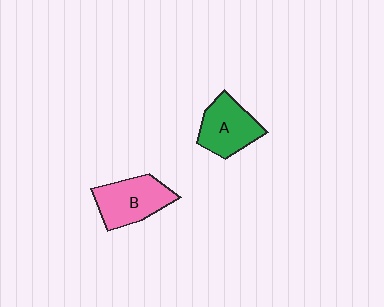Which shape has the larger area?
Shape B (pink).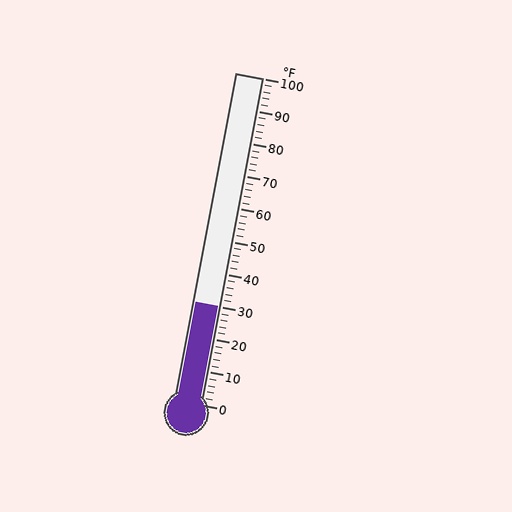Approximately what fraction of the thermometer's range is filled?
The thermometer is filled to approximately 30% of its range.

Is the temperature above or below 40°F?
The temperature is below 40°F.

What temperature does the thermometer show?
The thermometer shows approximately 30°F.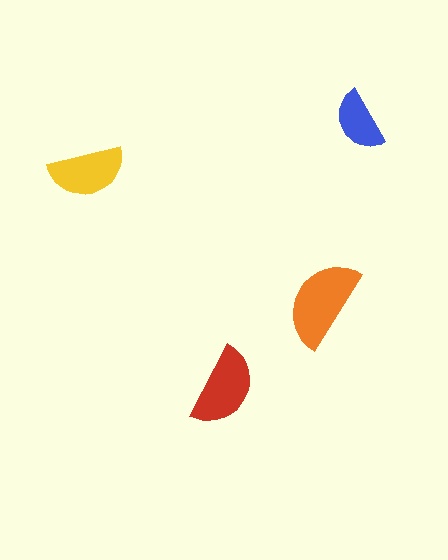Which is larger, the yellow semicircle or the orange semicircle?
The orange one.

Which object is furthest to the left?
The yellow semicircle is leftmost.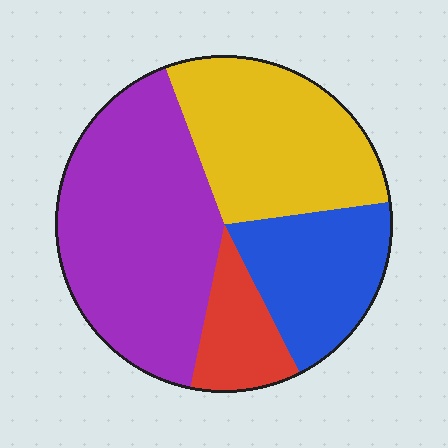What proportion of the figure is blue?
Blue covers around 20% of the figure.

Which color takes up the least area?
Red, at roughly 10%.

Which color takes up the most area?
Purple, at roughly 40%.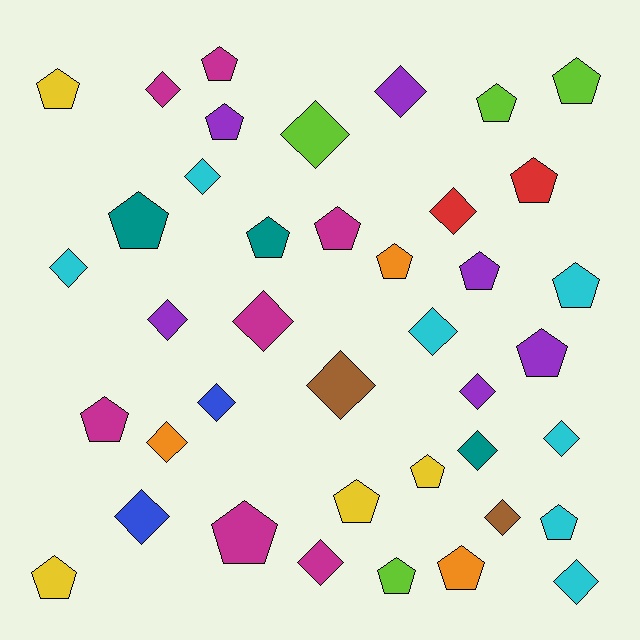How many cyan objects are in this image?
There are 7 cyan objects.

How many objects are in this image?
There are 40 objects.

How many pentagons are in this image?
There are 21 pentagons.